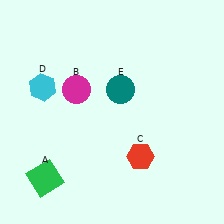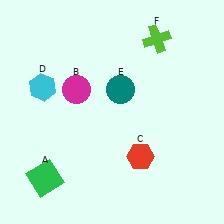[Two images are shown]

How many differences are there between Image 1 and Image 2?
There is 1 difference between the two images.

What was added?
A lime cross (F) was added in Image 2.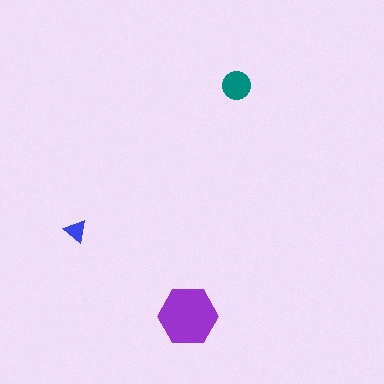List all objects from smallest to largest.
The blue triangle, the teal circle, the purple hexagon.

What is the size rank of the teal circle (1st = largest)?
2nd.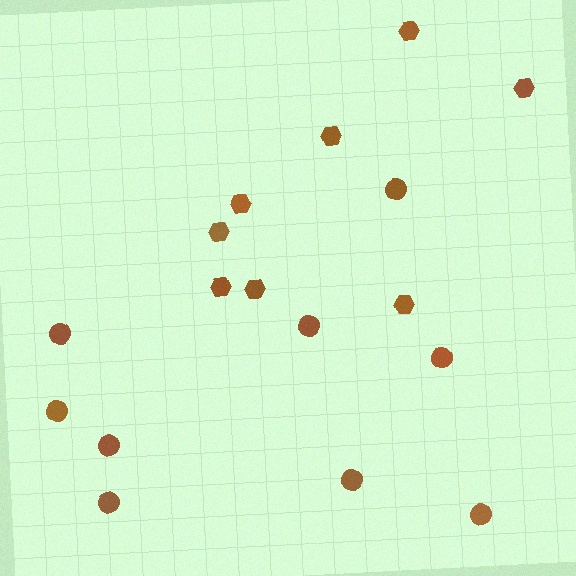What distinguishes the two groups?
There are 2 groups: one group of circles (9) and one group of hexagons (8).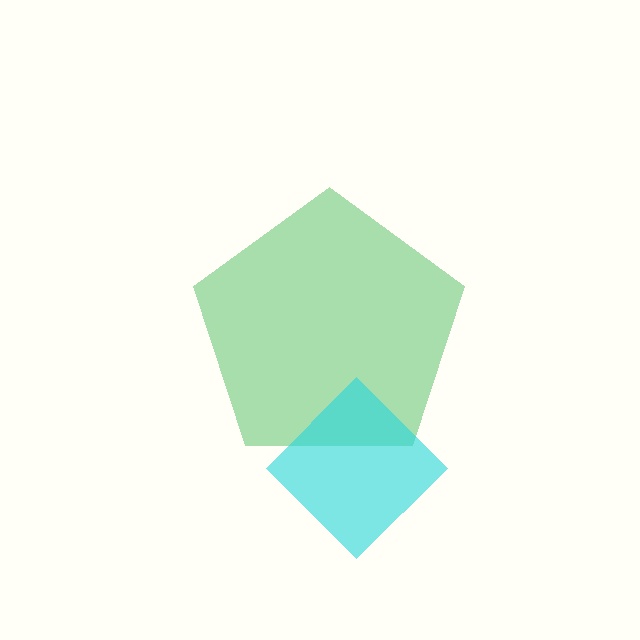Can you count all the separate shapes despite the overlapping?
Yes, there are 2 separate shapes.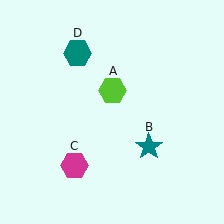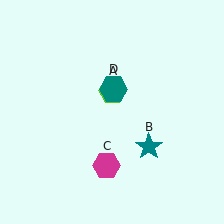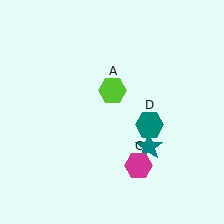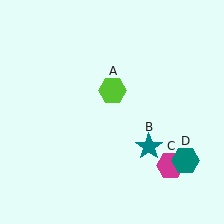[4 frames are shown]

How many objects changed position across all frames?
2 objects changed position: magenta hexagon (object C), teal hexagon (object D).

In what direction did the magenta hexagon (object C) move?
The magenta hexagon (object C) moved right.